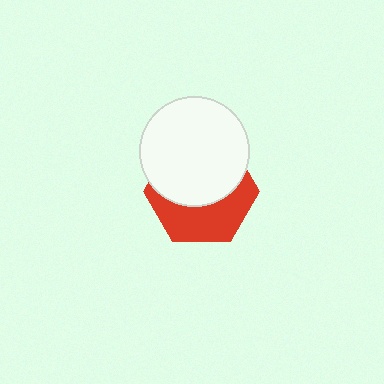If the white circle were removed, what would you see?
You would see the complete red hexagon.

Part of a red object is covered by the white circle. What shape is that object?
It is a hexagon.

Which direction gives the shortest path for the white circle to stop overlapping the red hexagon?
Moving up gives the shortest separation.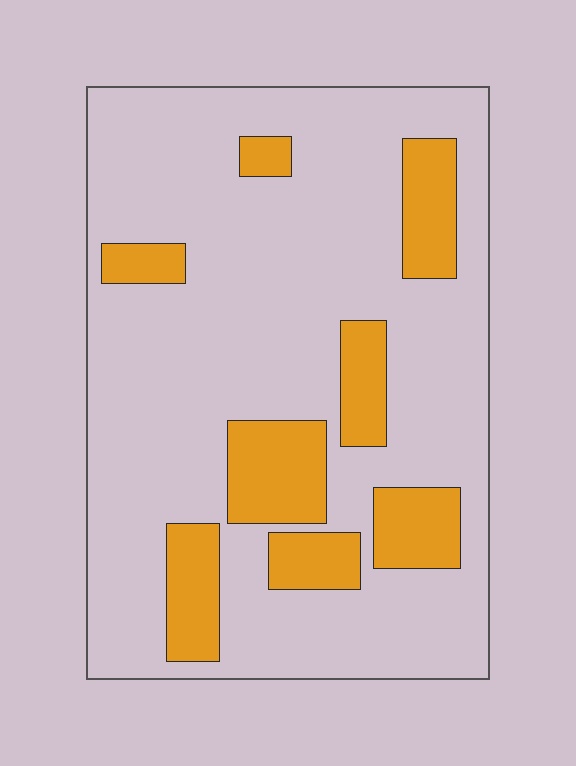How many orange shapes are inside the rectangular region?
8.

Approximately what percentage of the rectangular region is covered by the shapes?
Approximately 20%.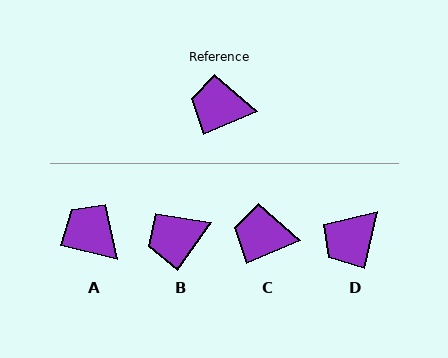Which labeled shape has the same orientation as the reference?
C.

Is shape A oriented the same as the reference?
No, it is off by about 37 degrees.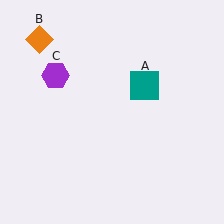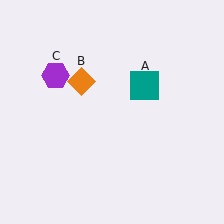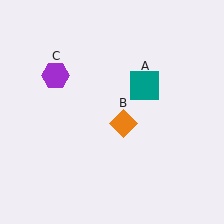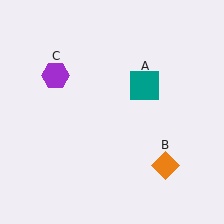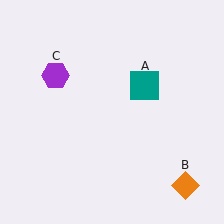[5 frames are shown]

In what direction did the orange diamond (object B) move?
The orange diamond (object B) moved down and to the right.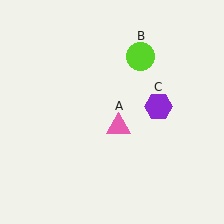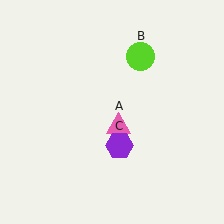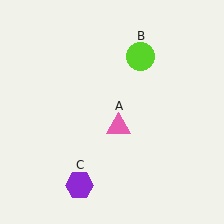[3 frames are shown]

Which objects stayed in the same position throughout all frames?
Pink triangle (object A) and lime circle (object B) remained stationary.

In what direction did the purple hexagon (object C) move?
The purple hexagon (object C) moved down and to the left.